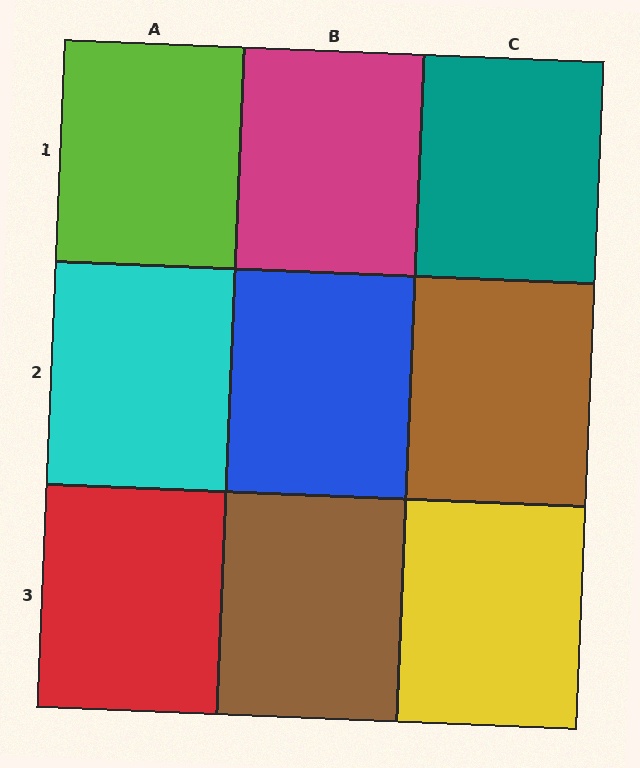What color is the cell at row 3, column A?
Red.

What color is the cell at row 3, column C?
Yellow.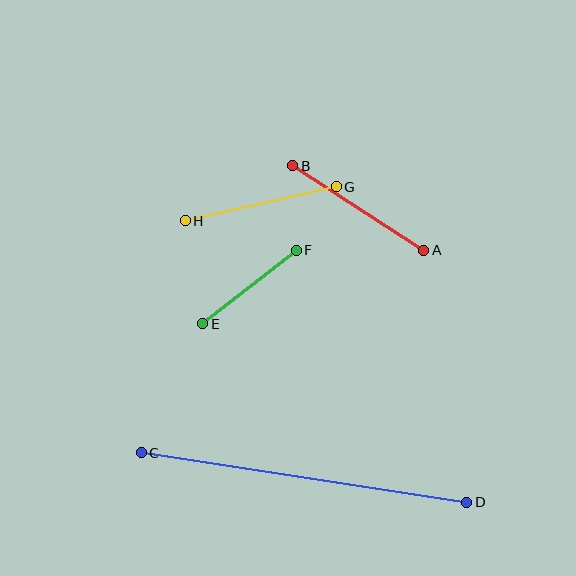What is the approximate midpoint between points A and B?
The midpoint is at approximately (358, 208) pixels.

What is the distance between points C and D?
The distance is approximately 329 pixels.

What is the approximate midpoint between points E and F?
The midpoint is at approximately (250, 287) pixels.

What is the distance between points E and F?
The distance is approximately 119 pixels.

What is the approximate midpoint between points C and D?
The midpoint is at approximately (304, 478) pixels.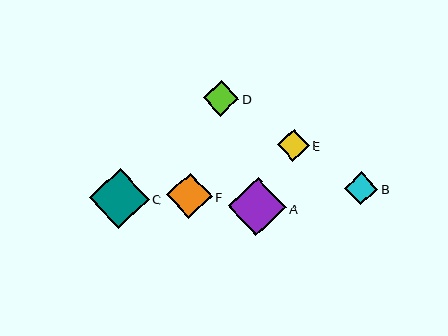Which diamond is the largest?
Diamond C is the largest with a size of approximately 59 pixels.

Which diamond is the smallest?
Diamond E is the smallest with a size of approximately 32 pixels.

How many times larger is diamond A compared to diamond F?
Diamond A is approximately 1.3 times the size of diamond F.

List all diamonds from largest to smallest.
From largest to smallest: C, A, F, D, B, E.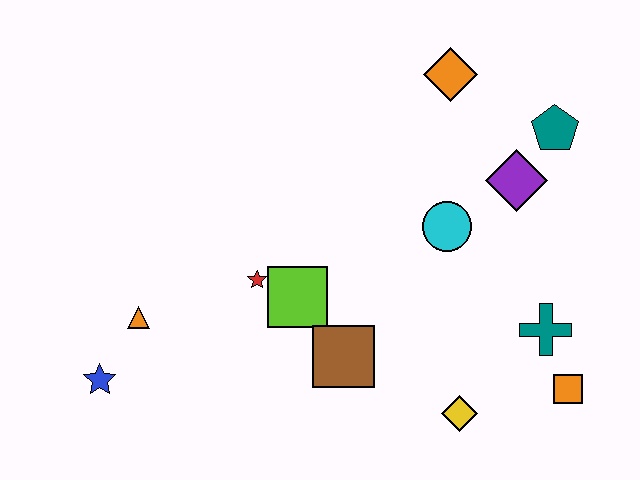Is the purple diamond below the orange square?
No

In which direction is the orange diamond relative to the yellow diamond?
The orange diamond is above the yellow diamond.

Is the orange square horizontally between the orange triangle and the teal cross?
No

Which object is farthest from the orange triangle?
The teal pentagon is farthest from the orange triangle.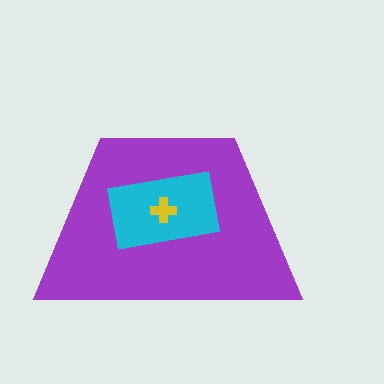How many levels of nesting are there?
3.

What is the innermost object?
The yellow cross.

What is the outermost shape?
The purple trapezoid.